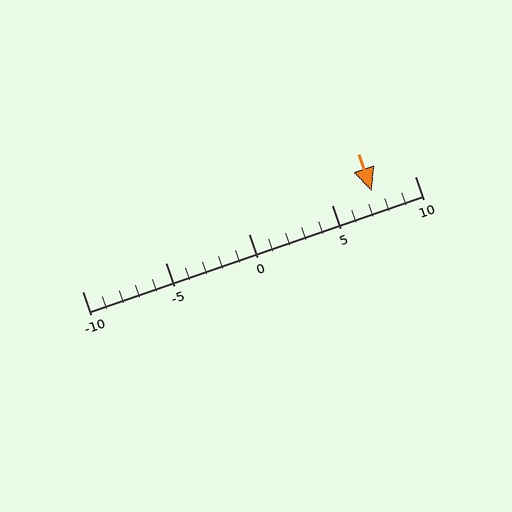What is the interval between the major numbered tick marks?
The major tick marks are spaced 5 units apart.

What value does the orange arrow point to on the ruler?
The orange arrow points to approximately 7.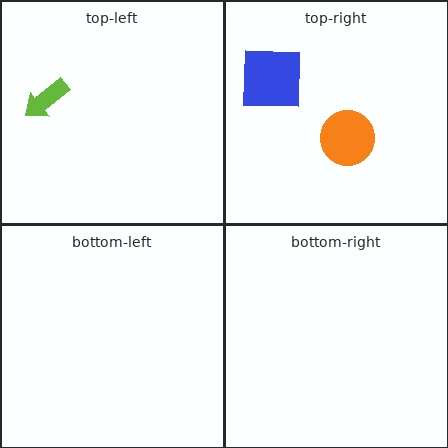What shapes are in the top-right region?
The orange circle, the blue square.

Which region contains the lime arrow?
The top-left region.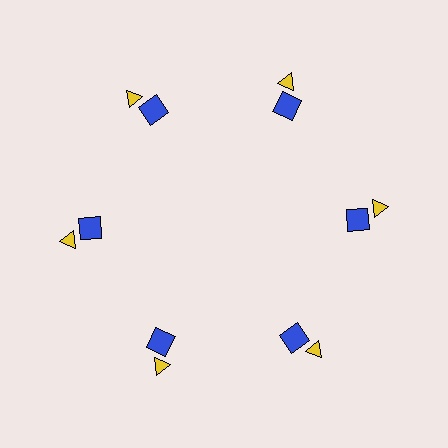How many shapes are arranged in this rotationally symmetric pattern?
There are 12 shapes, arranged in 6 groups of 2.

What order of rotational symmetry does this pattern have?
This pattern has 6-fold rotational symmetry.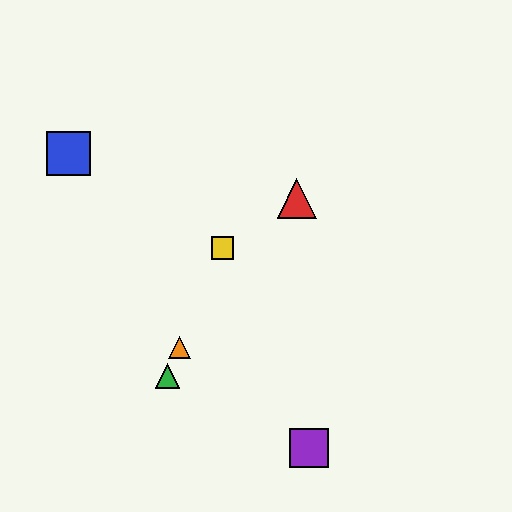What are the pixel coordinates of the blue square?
The blue square is at (68, 154).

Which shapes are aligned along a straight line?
The green triangle, the yellow square, the orange triangle are aligned along a straight line.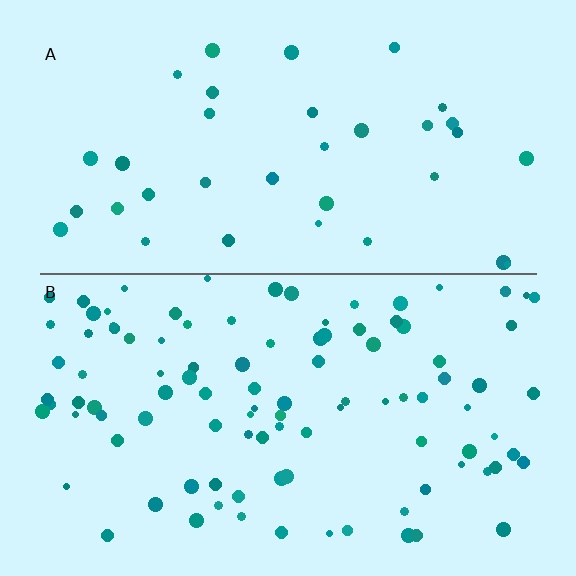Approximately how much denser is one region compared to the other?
Approximately 2.9× — region B over region A.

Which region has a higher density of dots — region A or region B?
B (the bottom).